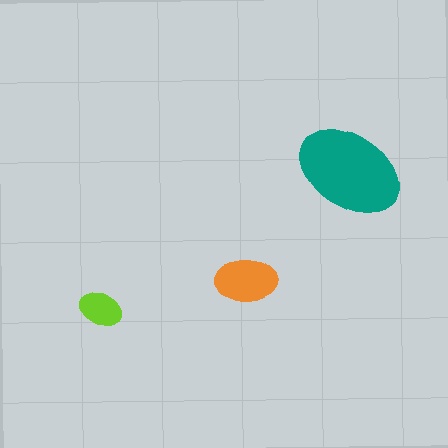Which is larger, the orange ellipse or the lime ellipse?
The orange one.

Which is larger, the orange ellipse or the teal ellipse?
The teal one.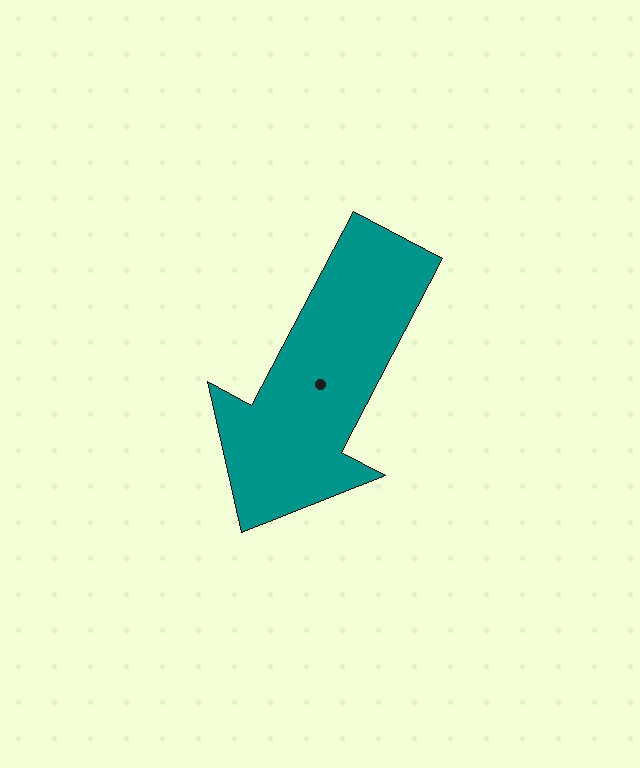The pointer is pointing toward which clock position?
Roughly 7 o'clock.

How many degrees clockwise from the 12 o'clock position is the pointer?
Approximately 208 degrees.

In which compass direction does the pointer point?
Southwest.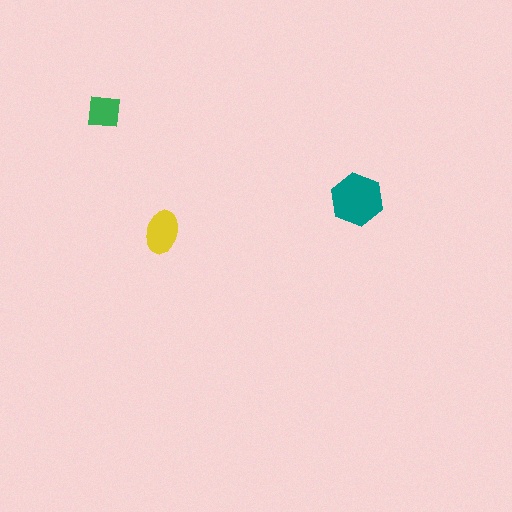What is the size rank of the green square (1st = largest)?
3rd.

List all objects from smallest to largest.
The green square, the yellow ellipse, the teal hexagon.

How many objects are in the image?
There are 3 objects in the image.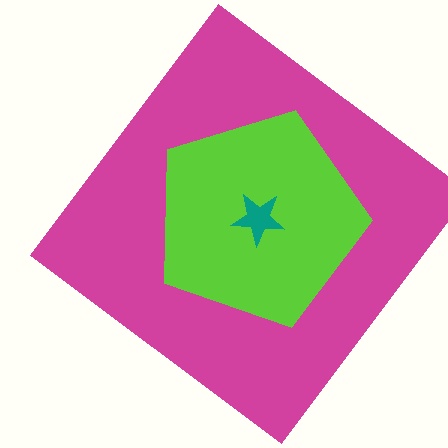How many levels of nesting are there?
3.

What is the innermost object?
The teal star.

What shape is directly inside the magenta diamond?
The lime pentagon.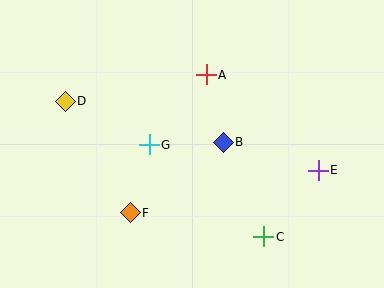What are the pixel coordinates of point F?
Point F is at (130, 213).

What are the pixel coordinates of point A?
Point A is at (206, 75).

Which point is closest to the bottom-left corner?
Point F is closest to the bottom-left corner.